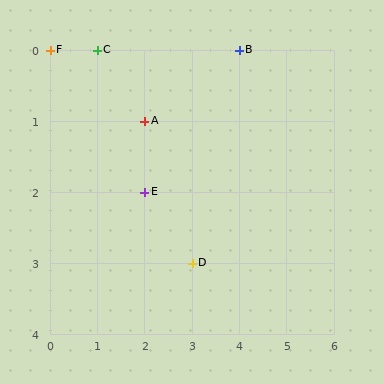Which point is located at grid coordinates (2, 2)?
Point E is at (2, 2).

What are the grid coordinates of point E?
Point E is at grid coordinates (2, 2).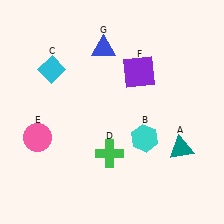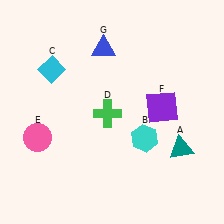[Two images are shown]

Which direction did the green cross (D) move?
The green cross (D) moved up.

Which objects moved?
The objects that moved are: the green cross (D), the purple square (F).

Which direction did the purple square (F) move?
The purple square (F) moved down.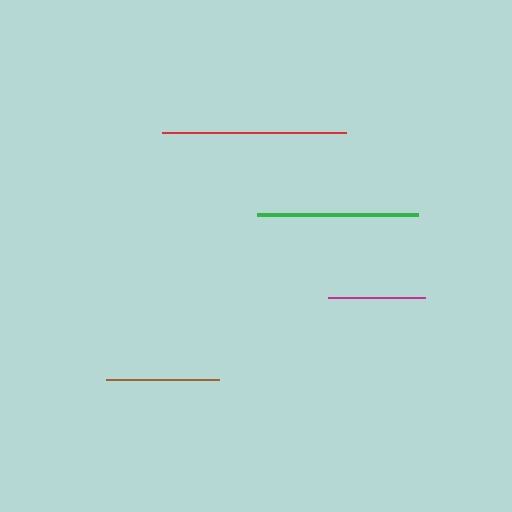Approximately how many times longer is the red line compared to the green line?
The red line is approximately 1.1 times the length of the green line.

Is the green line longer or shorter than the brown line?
The green line is longer than the brown line.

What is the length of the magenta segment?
The magenta segment is approximately 97 pixels long.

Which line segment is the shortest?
The magenta line is the shortest at approximately 97 pixels.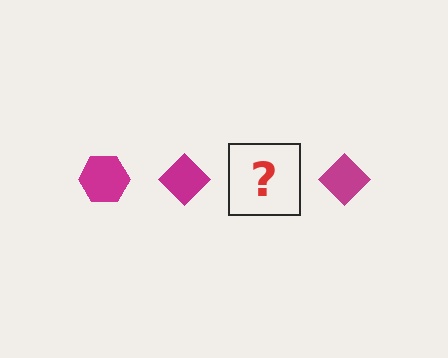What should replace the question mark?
The question mark should be replaced with a magenta hexagon.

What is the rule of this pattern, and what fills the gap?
The rule is that the pattern cycles through hexagon, diamond shapes in magenta. The gap should be filled with a magenta hexagon.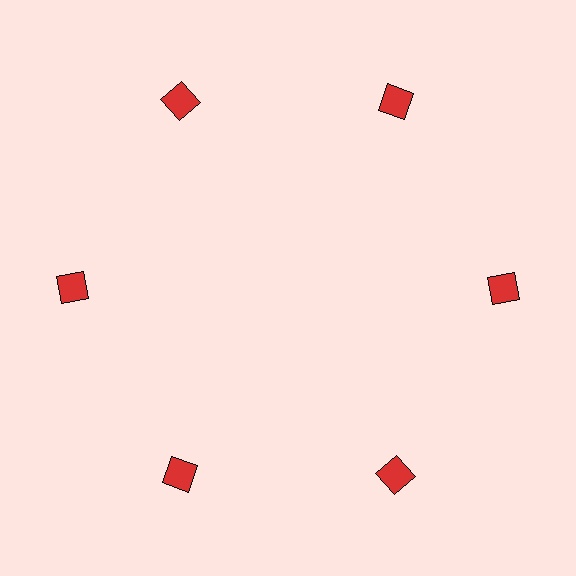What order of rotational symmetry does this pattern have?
This pattern has 6-fold rotational symmetry.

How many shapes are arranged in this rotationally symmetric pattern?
There are 6 shapes, arranged in 6 groups of 1.